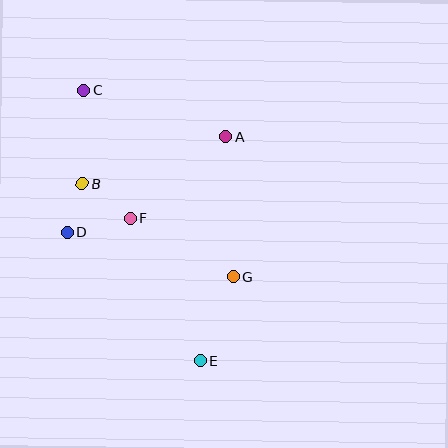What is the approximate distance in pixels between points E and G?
The distance between E and G is approximately 90 pixels.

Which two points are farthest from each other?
Points C and E are farthest from each other.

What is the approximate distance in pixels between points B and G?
The distance between B and G is approximately 178 pixels.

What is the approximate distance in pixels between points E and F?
The distance between E and F is approximately 158 pixels.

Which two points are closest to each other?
Points B and D are closest to each other.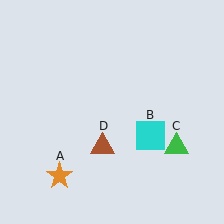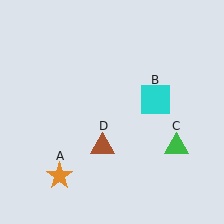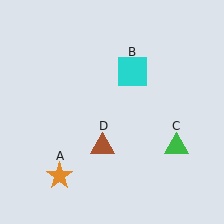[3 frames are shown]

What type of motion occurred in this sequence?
The cyan square (object B) rotated counterclockwise around the center of the scene.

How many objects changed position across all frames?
1 object changed position: cyan square (object B).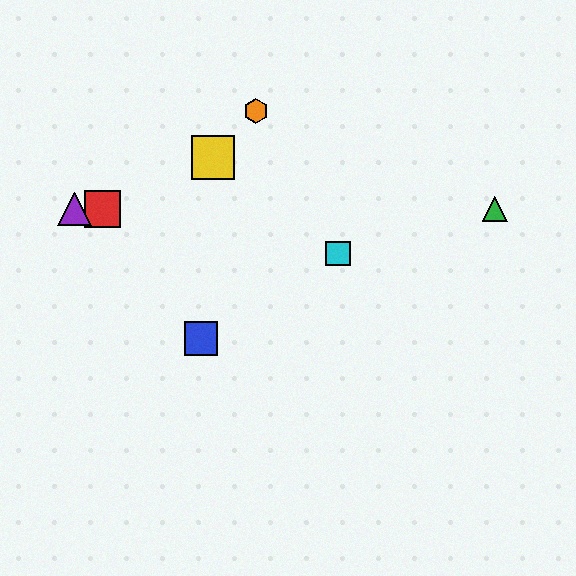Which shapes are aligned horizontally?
The red square, the green triangle, the purple triangle are aligned horizontally.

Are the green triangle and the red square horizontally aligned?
Yes, both are at y≈209.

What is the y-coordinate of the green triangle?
The green triangle is at y≈209.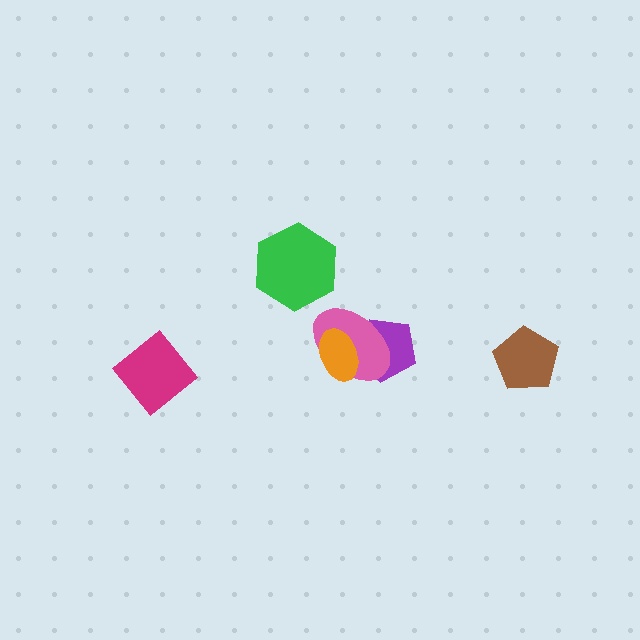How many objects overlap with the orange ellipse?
2 objects overlap with the orange ellipse.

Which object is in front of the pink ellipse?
The orange ellipse is in front of the pink ellipse.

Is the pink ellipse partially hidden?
Yes, it is partially covered by another shape.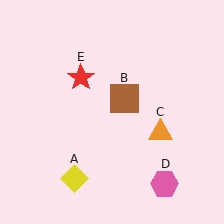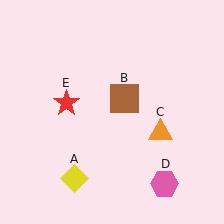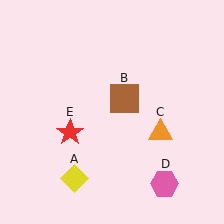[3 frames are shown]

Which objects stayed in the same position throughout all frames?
Yellow diamond (object A) and brown square (object B) and orange triangle (object C) and pink hexagon (object D) remained stationary.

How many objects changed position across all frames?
1 object changed position: red star (object E).